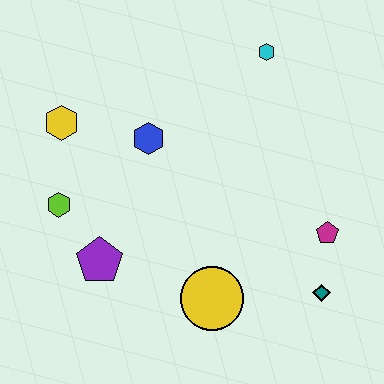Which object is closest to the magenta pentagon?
The teal diamond is closest to the magenta pentagon.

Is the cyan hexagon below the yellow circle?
No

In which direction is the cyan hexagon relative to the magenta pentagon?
The cyan hexagon is above the magenta pentagon.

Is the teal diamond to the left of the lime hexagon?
No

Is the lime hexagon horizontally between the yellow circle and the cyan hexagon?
No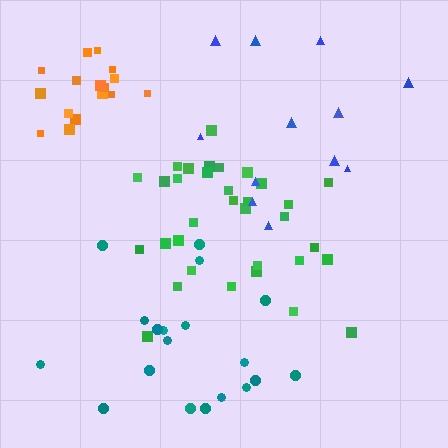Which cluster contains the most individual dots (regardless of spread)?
Green (34).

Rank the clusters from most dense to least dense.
orange, green, teal, blue.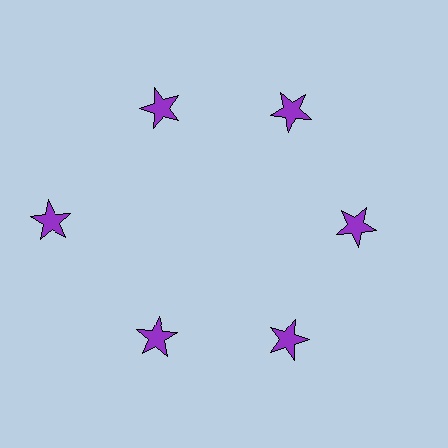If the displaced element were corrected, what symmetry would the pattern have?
It would have 6-fold rotational symmetry — the pattern would map onto itself every 60 degrees.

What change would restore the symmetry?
The symmetry would be restored by moving it inward, back onto the ring so that all 6 stars sit at equal angles and equal distance from the center.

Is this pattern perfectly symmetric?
No. The 6 purple stars are arranged in a ring, but one element near the 9 o'clock position is pushed outward from the center, breaking the 6-fold rotational symmetry.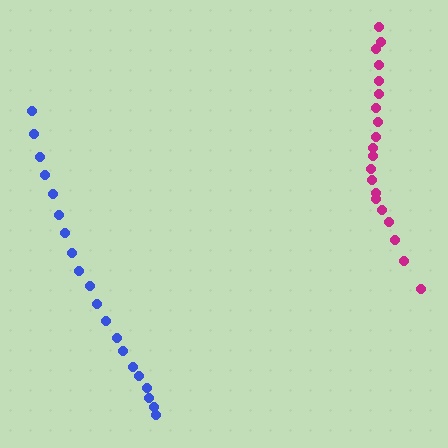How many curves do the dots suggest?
There are 2 distinct paths.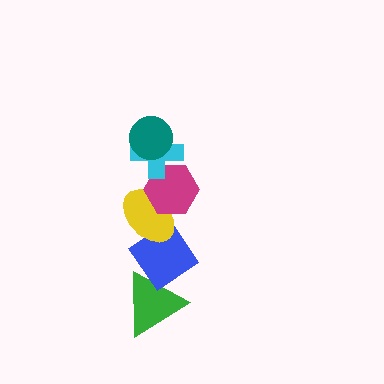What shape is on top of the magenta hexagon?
The cyan cross is on top of the magenta hexagon.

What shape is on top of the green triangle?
The blue diamond is on top of the green triangle.